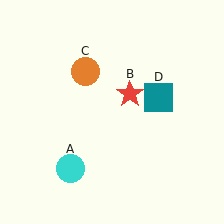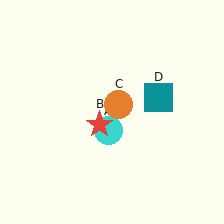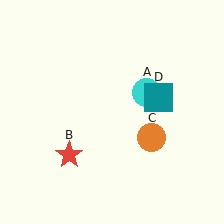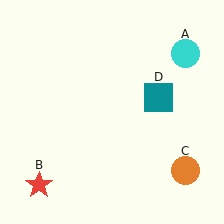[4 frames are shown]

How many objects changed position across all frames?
3 objects changed position: cyan circle (object A), red star (object B), orange circle (object C).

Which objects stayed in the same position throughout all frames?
Teal square (object D) remained stationary.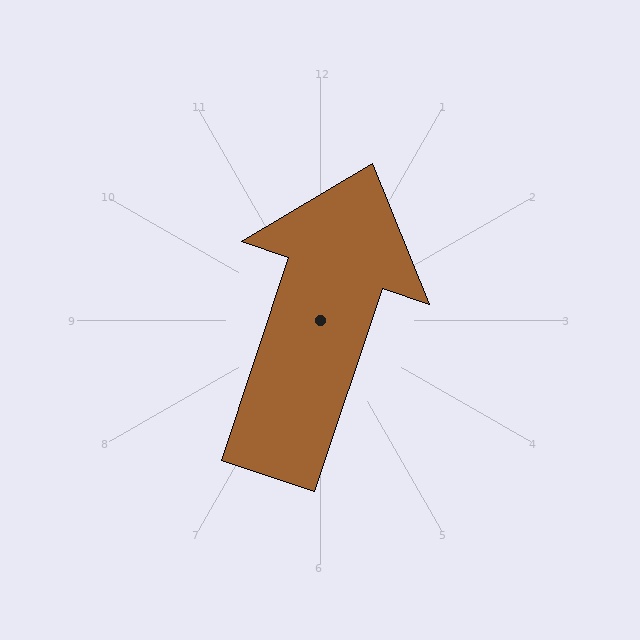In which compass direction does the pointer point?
North.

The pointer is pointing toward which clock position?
Roughly 1 o'clock.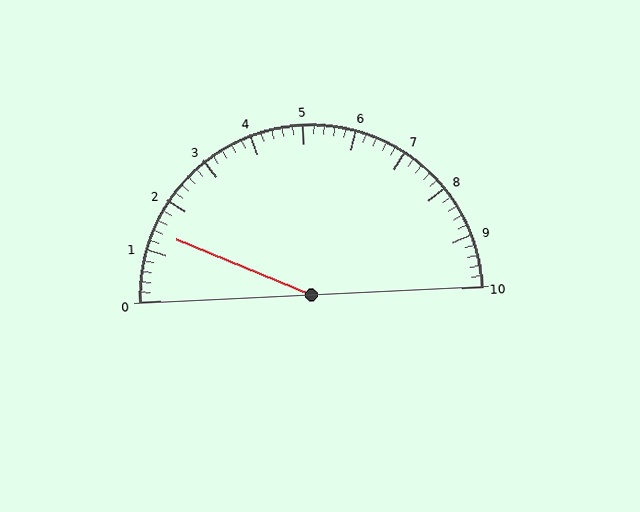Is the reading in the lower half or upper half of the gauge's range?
The reading is in the lower half of the range (0 to 10).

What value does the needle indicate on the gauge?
The needle indicates approximately 1.4.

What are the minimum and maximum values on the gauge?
The gauge ranges from 0 to 10.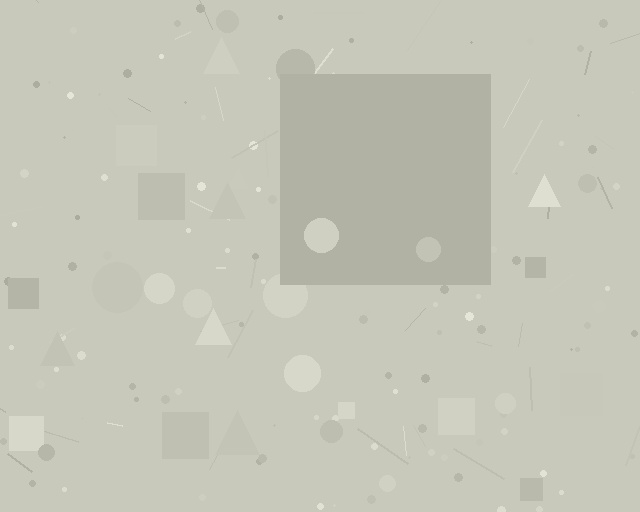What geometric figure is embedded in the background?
A square is embedded in the background.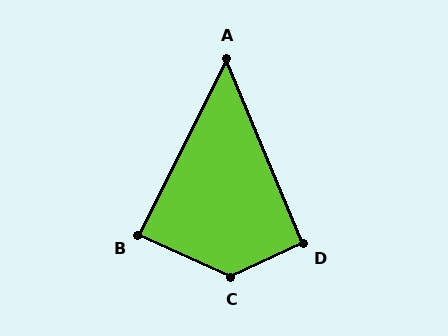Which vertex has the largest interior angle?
C, at approximately 131 degrees.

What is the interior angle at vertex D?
Approximately 92 degrees (approximately right).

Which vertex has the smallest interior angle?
A, at approximately 49 degrees.